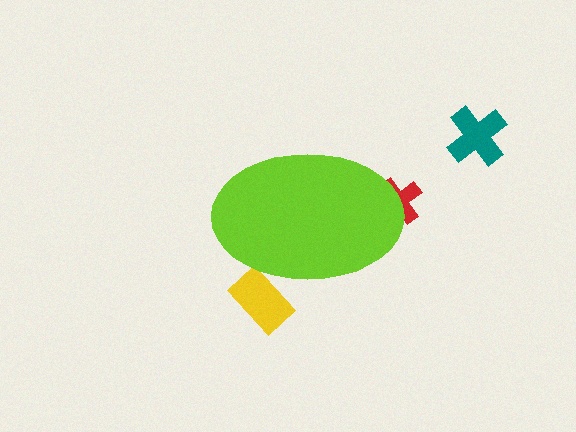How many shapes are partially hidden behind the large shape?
2 shapes are partially hidden.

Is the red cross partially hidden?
Yes, the red cross is partially hidden behind the lime ellipse.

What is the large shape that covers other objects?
A lime ellipse.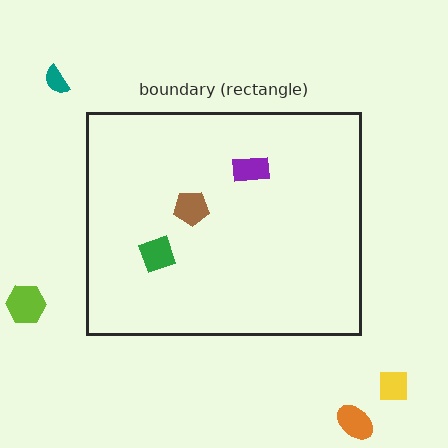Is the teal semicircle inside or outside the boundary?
Outside.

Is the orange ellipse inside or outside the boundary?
Outside.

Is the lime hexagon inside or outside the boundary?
Outside.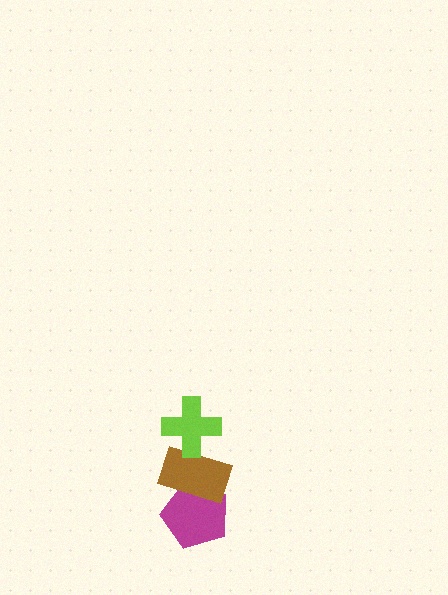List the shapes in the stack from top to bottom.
From top to bottom: the lime cross, the brown rectangle, the magenta pentagon.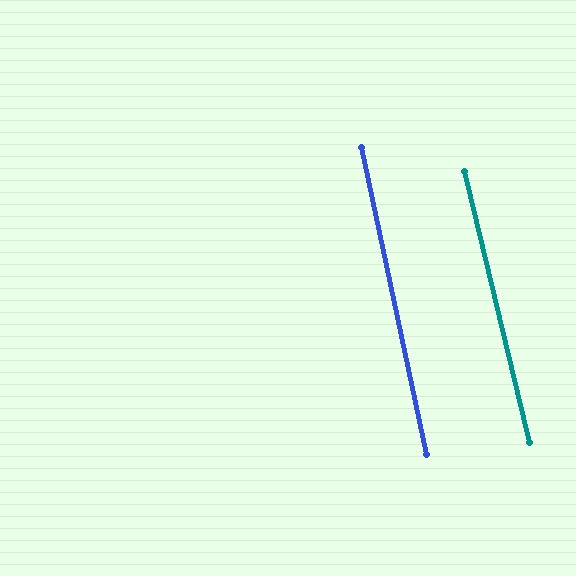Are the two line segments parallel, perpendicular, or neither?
Parallel — their directions differ by only 1.6°.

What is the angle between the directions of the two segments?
Approximately 2 degrees.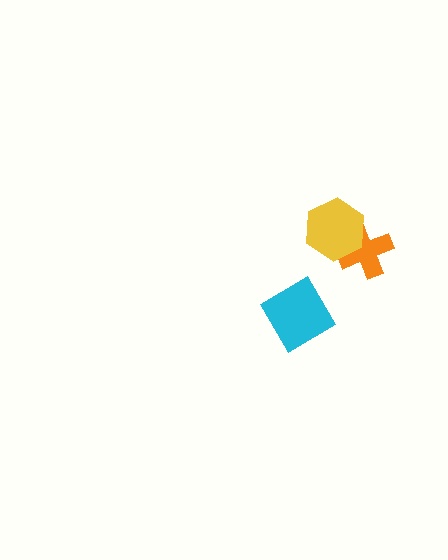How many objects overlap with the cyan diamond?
0 objects overlap with the cyan diamond.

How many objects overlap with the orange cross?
1 object overlaps with the orange cross.